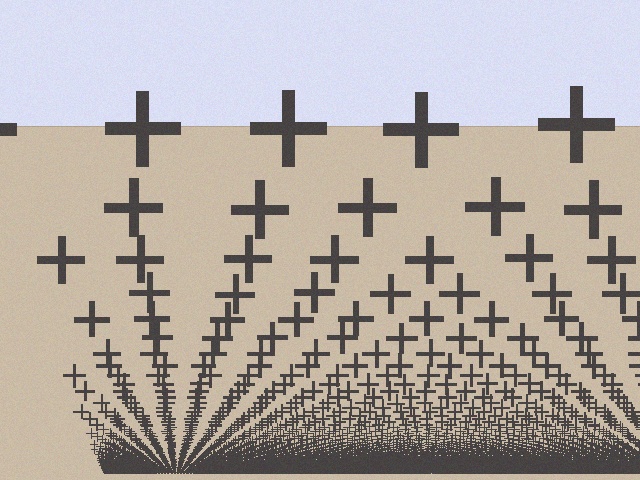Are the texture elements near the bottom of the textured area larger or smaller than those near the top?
Smaller. The gradient is inverted — elements near the bottom are smaller and denser.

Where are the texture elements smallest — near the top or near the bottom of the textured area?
Near the bottom.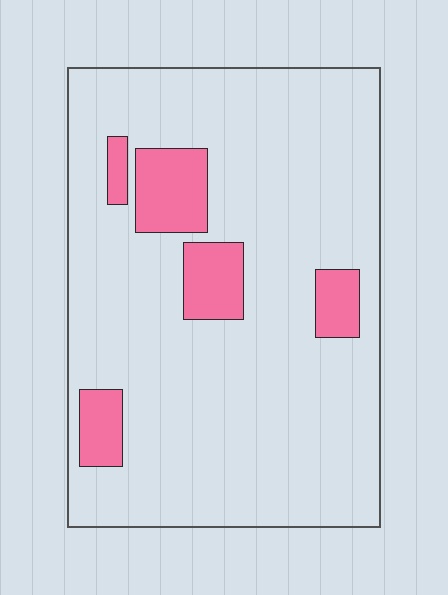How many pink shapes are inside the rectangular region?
5.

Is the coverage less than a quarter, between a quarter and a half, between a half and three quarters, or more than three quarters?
Less than a quarter.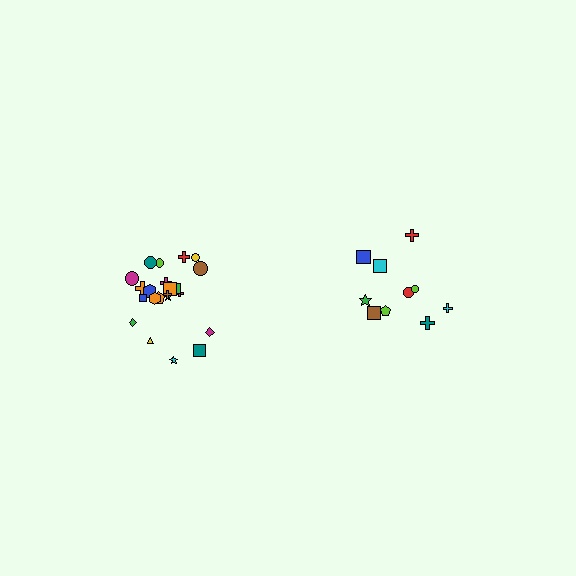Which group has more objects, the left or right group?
The left group.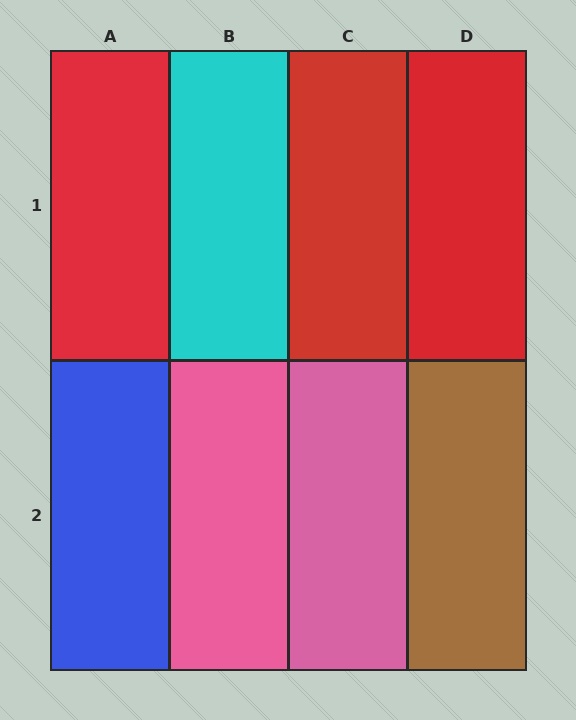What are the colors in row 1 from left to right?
Red, cyan, red, red.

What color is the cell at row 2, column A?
Blue.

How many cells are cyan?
1 cell is cyan.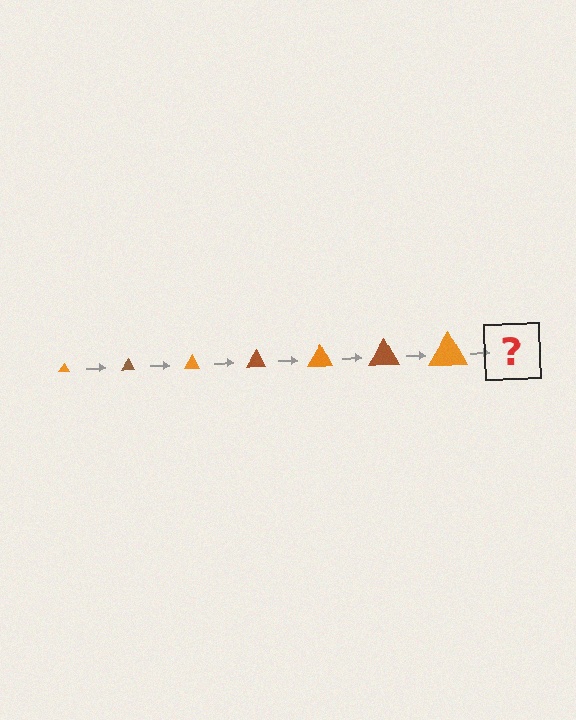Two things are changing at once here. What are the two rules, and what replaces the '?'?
The two rules are that the triangle grows larger each step and the color cycles through orange and brown. The '?' should be a brown triangle, larger than the previous one.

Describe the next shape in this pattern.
It should be a brown triangle, larger than the previous one.